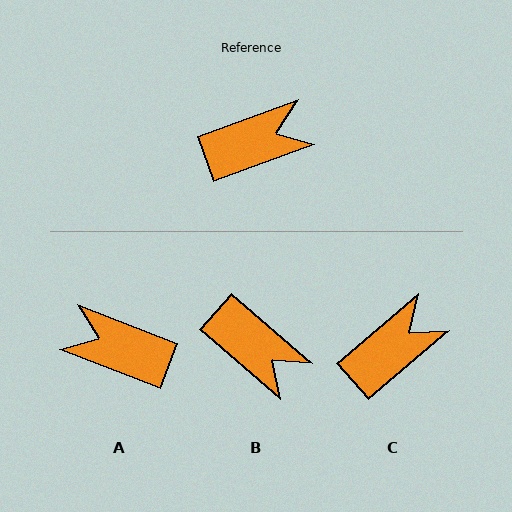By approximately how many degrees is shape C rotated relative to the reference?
Approximately 20 degrees counter-clockwise.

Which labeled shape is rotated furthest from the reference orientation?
A, about 139 degrees away.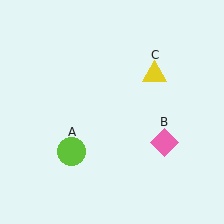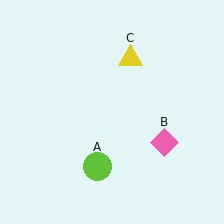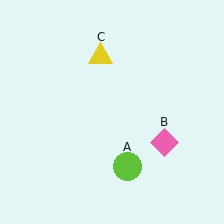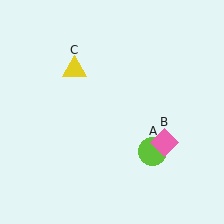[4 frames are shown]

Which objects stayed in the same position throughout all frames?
Pink diamond (object B) remained stationary.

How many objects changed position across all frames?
2 objects changed position: lime circle (object A), yellow triangle (object C).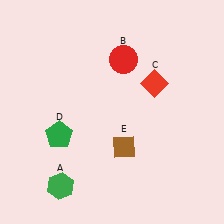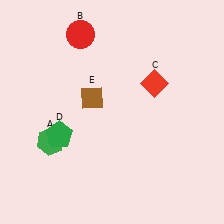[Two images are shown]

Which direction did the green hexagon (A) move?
The green hexagon (A) moved up.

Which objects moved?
The objects that moved are: the green hexagon (A), the red circle (B), the brown diamond (E).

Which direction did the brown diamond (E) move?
The brown diamond (E) moved up.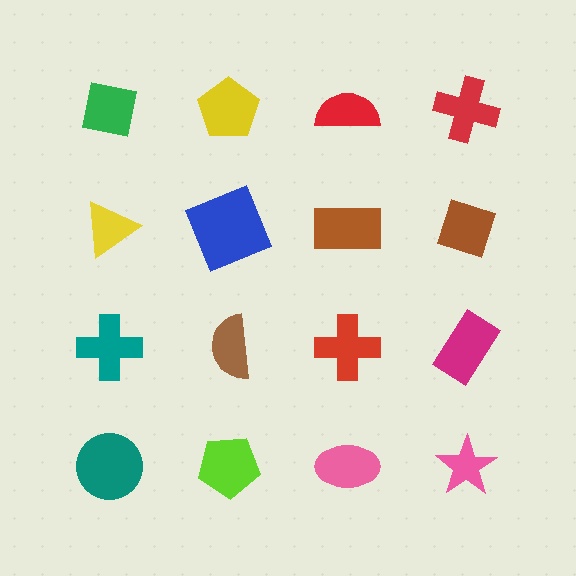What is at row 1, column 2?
A yellow pentagon.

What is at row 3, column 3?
A red cross.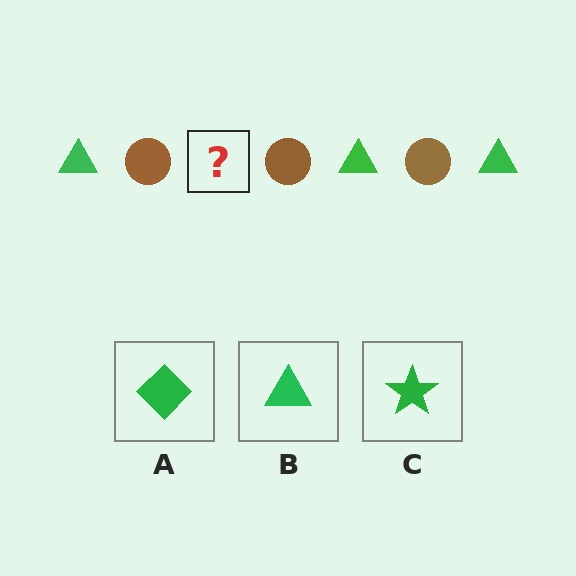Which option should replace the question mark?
Option B.